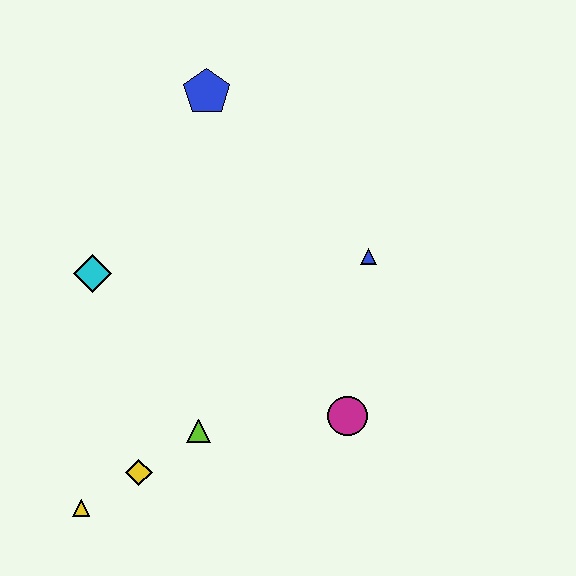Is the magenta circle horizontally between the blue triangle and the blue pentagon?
Yes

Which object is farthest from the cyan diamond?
The magenta circle is farthest from the cyan diamond.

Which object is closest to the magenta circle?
The lime triangle is closest to the magenta circle.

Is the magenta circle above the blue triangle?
No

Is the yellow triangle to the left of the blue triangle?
Yes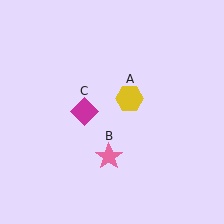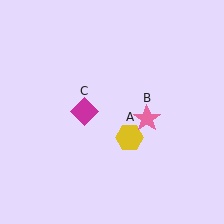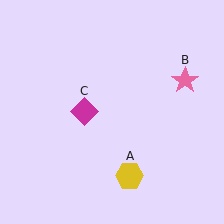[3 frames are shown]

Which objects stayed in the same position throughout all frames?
Magenta diamond (object C) remained stationary.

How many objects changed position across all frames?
2 objects changed position: yellow hexagon (object A), pink star (object B).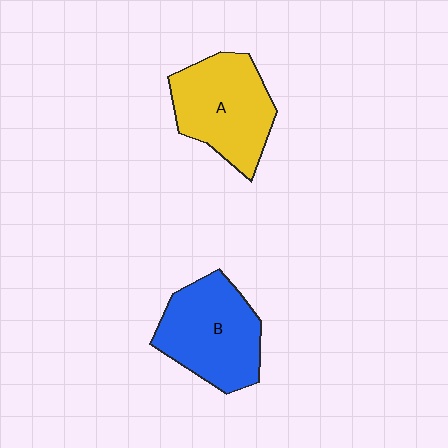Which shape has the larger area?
Shape B (blue).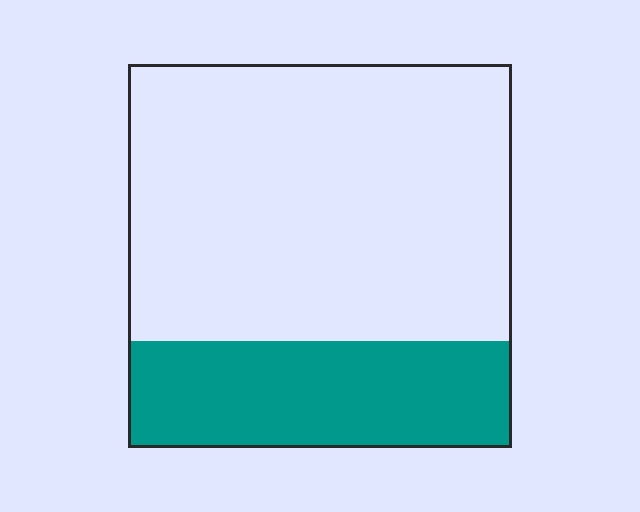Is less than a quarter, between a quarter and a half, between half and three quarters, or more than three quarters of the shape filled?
Between a quarter and a half.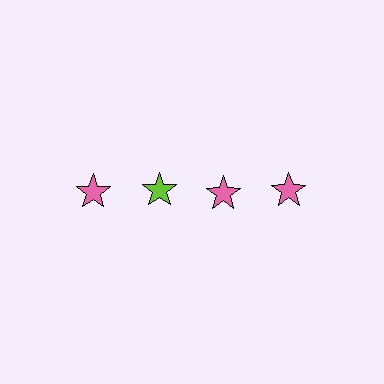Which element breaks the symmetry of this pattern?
The lime star in the top row, second from left column breaks the symmetry. All other shapes are pink stars.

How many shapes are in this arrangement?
There are 4 shapes arranged in a grid pattern.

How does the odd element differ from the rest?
It has a different color: lime instead of pink.